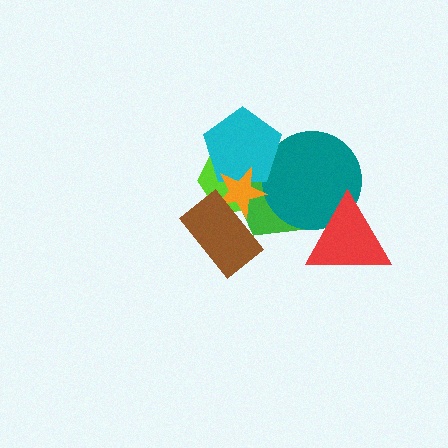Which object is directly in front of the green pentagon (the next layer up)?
The teal circle is directly in front of the green pentagon.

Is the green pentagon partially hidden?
Yes, it is partially covered by another shape.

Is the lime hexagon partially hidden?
Yes, it is partially covered by another shape.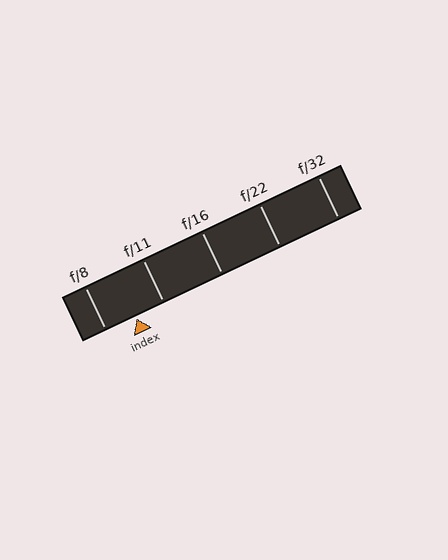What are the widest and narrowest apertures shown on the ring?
The widest aperture shown is f/8 and the narrowest is f/32.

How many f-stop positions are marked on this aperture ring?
There are 5 f-stop positions marked.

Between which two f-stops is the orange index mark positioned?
The index mark is between f/8 and f/11.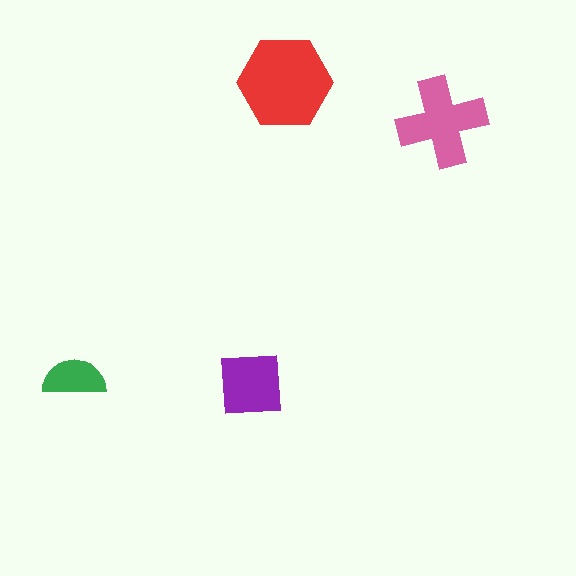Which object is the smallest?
The green semicircle.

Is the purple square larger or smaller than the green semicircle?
Larger.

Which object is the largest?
The red hexagon.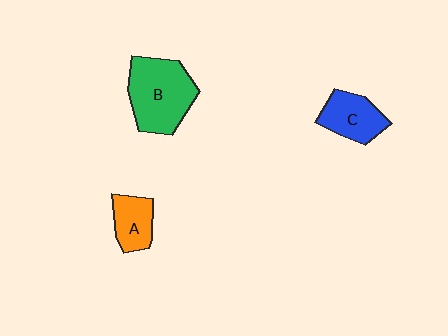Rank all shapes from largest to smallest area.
From largest to smallest: B (green), C (blue), A (orange).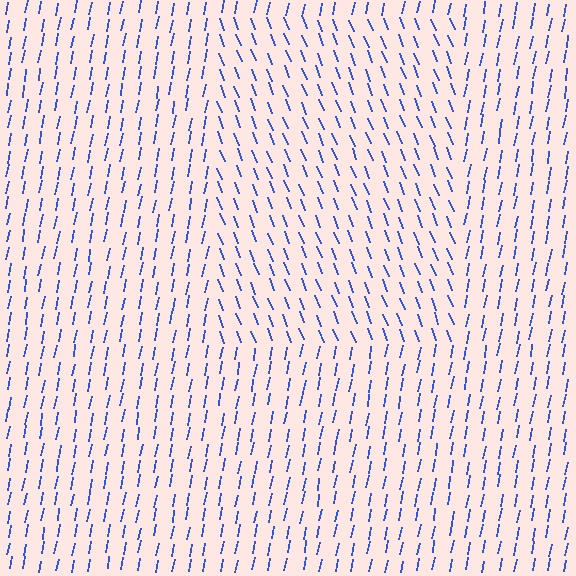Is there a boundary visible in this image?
Yes, there is a texture boundary formed by a change in line orientation.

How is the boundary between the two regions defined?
The boundary is defined purely by a change in line orientation (approximately 32 degrees difference). All lines are the same color and thickness.